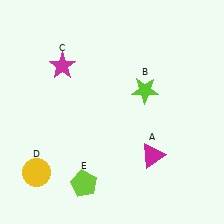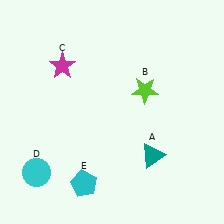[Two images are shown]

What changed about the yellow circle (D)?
In Image 1, D is yellow. In Image 2, it changed to cyan.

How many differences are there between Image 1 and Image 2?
There are 3 differences between the two images.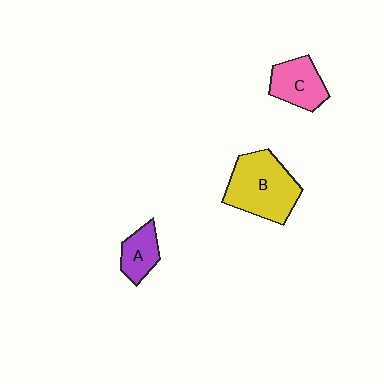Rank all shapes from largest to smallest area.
From largest to smallest: B (yellow), C (pink), A (purple).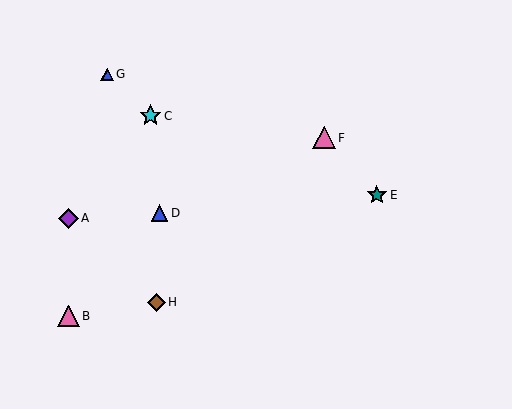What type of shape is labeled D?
Shape D is a blue triangle.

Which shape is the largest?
The pink triangle (labeled F) is the largest.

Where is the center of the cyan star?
The center of the cyan star is at (151, 116).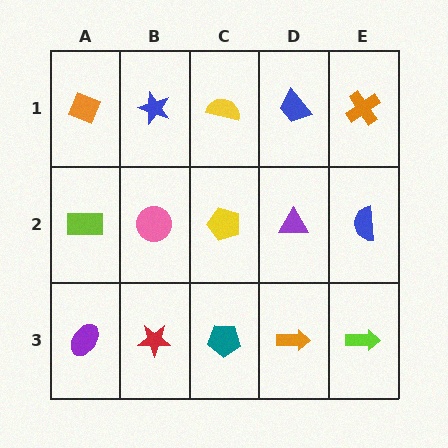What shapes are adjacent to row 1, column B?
A pink circle (row 2, column B), an orange diamond (row 1, column A), a yellow semicircle (row 1, column C).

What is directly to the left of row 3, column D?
A teal pentagon.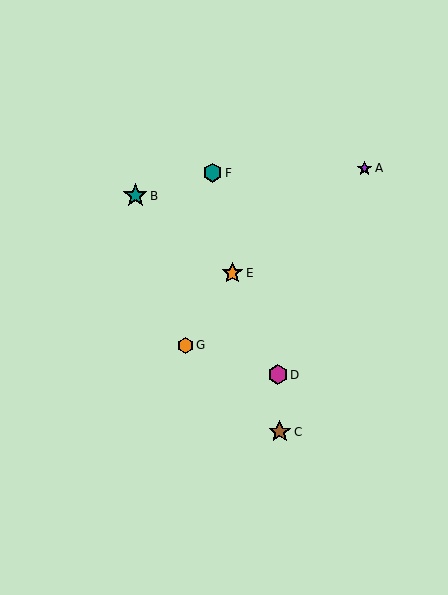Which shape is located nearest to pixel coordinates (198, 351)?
The orange hexagon (labeled G) at (185, 345) is nearest to that location.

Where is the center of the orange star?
The center of the orange star is at (232, 273).